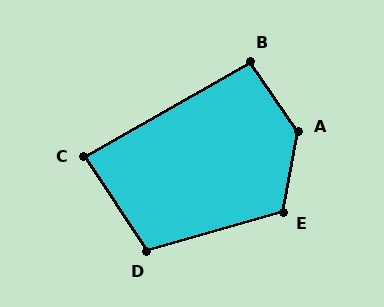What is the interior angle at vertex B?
Approximately 95 degrees (obtuse).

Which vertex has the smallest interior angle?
C, at approximately 86 degrees.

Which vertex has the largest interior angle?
A, at approximately 135 degrees.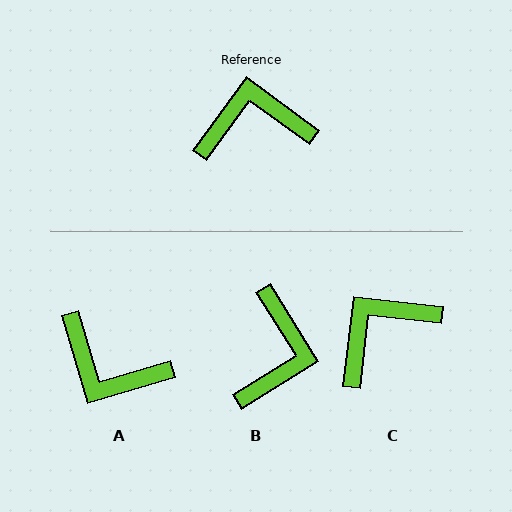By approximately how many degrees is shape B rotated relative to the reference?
Approximately 112 degrees clockwise.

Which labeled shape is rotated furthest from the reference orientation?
A, about 143 degrees away.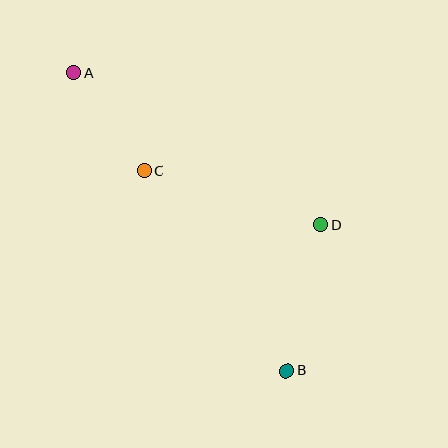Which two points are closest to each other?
Points A and C are closest to each other.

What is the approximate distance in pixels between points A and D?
The distance between A and D is approximately 290 pixels.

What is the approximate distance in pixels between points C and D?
The distance between C and D is approximately 185 pixels.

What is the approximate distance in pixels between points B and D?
The distance between B and D is approximately 149 pixels.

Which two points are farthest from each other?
Points A and B are farthest from each other.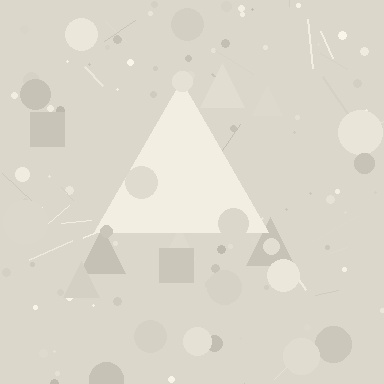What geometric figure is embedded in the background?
A triangle is embedded in the background.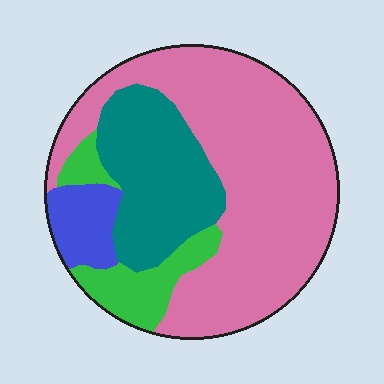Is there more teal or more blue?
Teal.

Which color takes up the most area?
Pink, at roughly 55%.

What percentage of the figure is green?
Green takes up less than a quarter of the figure.